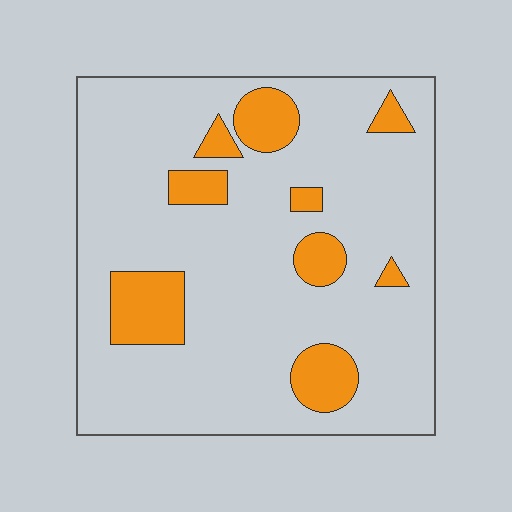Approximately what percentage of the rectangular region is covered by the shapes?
Approximately 15%.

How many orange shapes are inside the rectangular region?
9.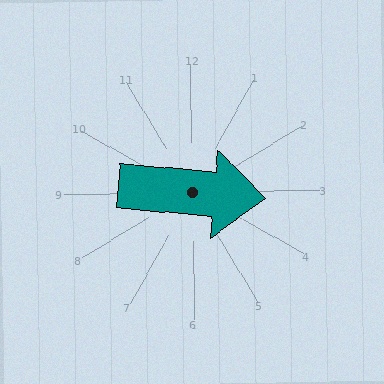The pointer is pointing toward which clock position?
Roughly 3 o'clock.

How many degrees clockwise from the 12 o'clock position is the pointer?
Approximately 96 degrees.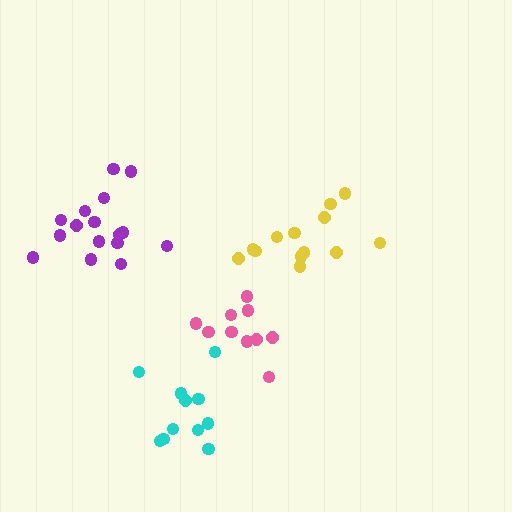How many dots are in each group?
Group 1: 11 dots, Group 2: 16 dots, Group 3: 13 dots, Group 4: 10 dots (50 total).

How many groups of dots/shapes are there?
There are 4 groups.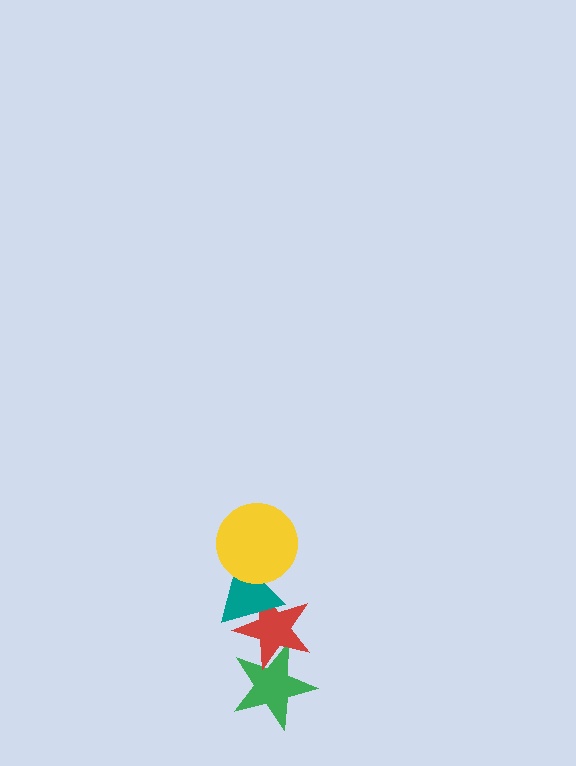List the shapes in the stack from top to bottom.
From top to bottom: the yellow circle, the teal triangle, the red star, the green star.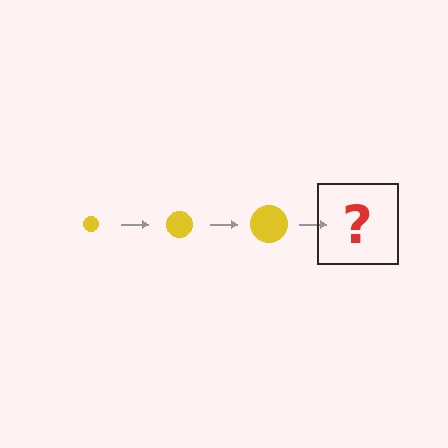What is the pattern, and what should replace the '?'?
The pattern is that the circle gets progressively larger each step. The '?' should be a yellow circle, larger than the previous one.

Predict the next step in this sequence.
The next step is a yellow circle, larger than the previous one.